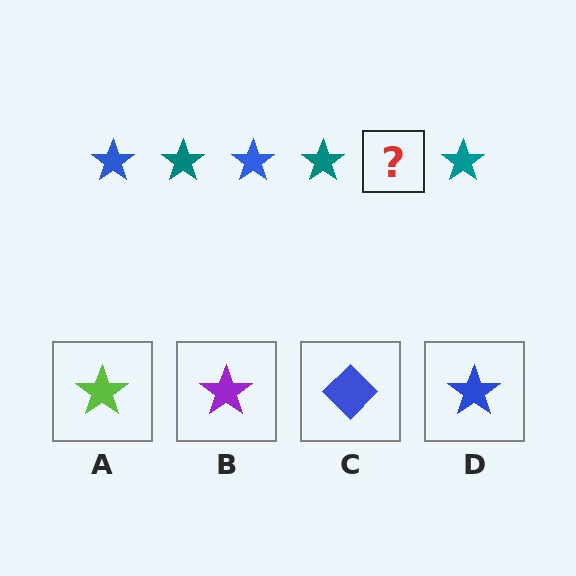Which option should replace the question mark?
Option D.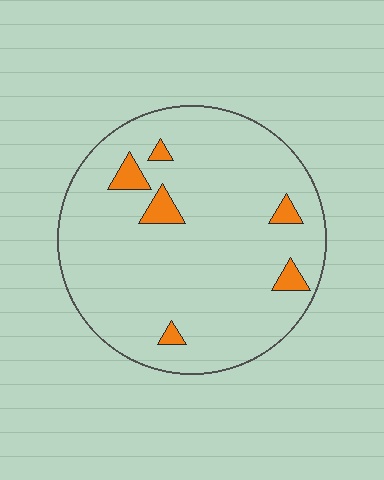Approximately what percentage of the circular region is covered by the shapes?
Approximately 5%.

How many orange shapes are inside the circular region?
6.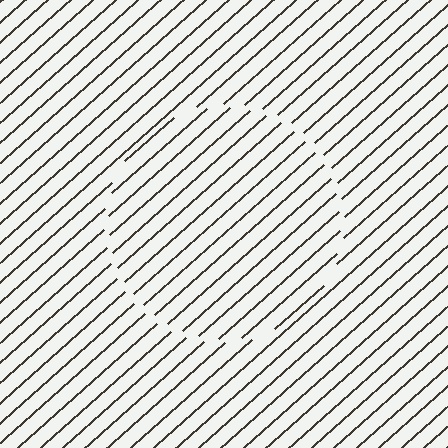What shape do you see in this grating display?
An illusory circle. The interior of the shape contains the same grating, shifted by half a period — the contour is defined by the phase discontinuity where line-ends from the inner and outer gratings abut.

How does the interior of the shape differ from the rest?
The interior of the shape contains the same grating, shifted by half a period — the contour is defined by the phase discontinuity where line-ends from the inner and outer gratings abut.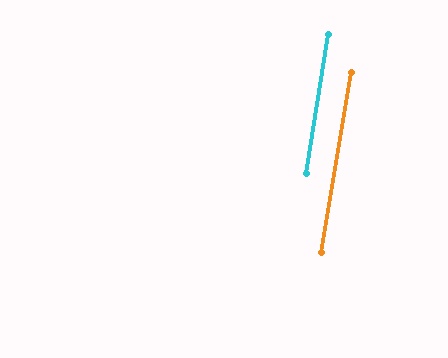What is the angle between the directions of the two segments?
Approximately 1 degree.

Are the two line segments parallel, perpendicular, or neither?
Parallel — their directions differ by only 0.5°.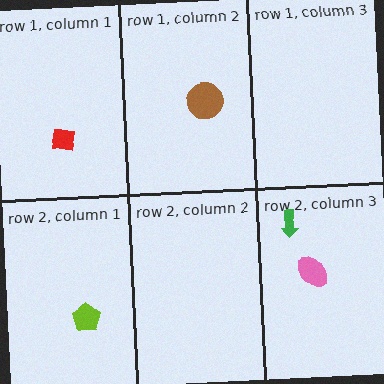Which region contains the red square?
The row 1, column 1 region.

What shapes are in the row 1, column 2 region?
The brown circle.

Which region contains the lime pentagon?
The row 2, column 1 region.